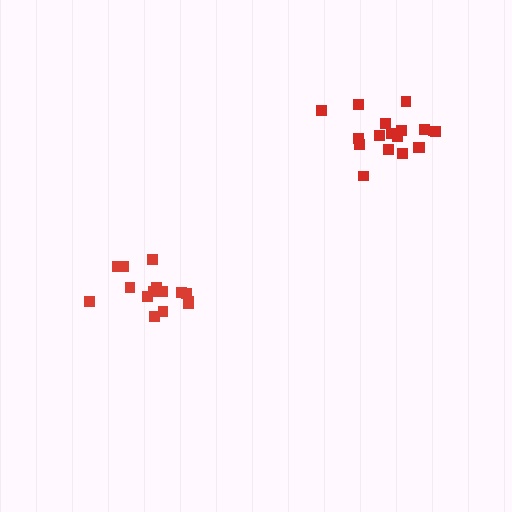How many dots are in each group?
Group 1: 18 dots, Group 2: 15 dots (33 total).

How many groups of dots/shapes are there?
There are 2 groups.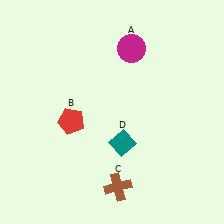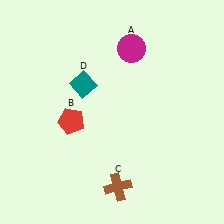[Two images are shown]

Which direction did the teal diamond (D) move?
The teal diamond (D) moved up.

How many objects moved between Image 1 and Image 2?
1 object moved between the two images.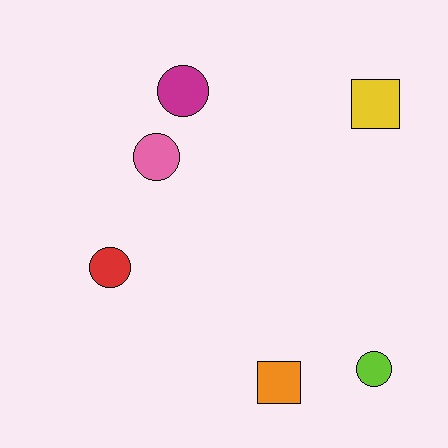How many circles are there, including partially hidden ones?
There are 4 circles.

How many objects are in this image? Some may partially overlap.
There are 6 objects.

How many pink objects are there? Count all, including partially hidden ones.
There is 1 pink object.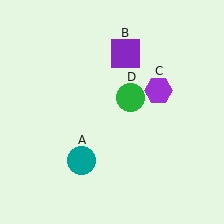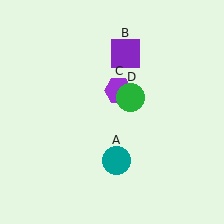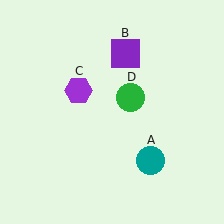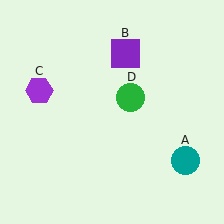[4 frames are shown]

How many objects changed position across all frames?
2 objects changed position: teal circle (object A), purple hexagon (object C).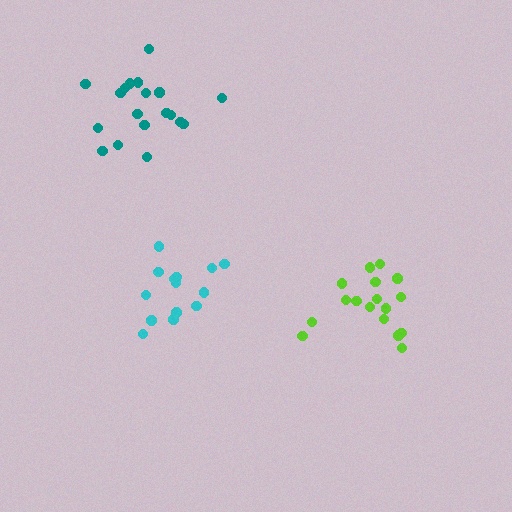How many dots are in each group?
Group 1: 14 dots, Group 2: 19 dots, Group 3: 17 dots (50 total).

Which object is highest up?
The teal cluster is topmost.